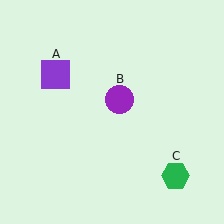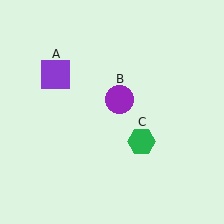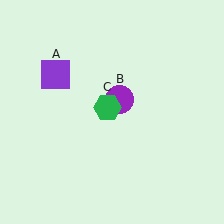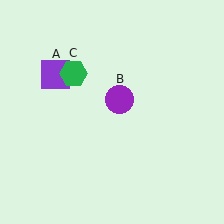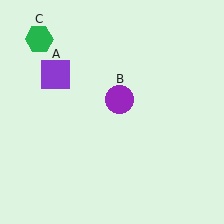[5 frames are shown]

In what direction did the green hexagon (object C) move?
The green hexagon (object C) moved up and to the left.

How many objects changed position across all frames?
1 object changed position: green hexagon (object C).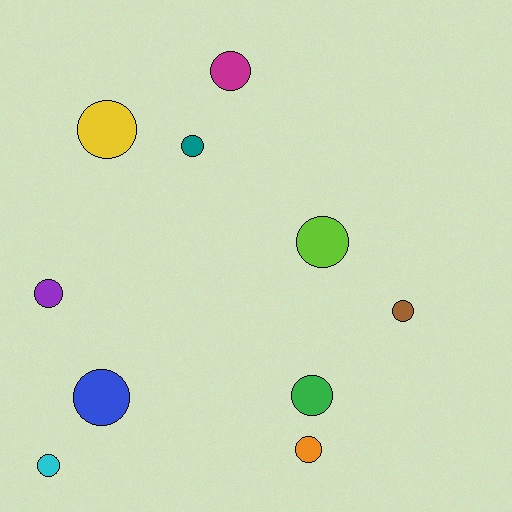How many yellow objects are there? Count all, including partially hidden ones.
There is 1 yellow object.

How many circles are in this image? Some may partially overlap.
There are 10 circles.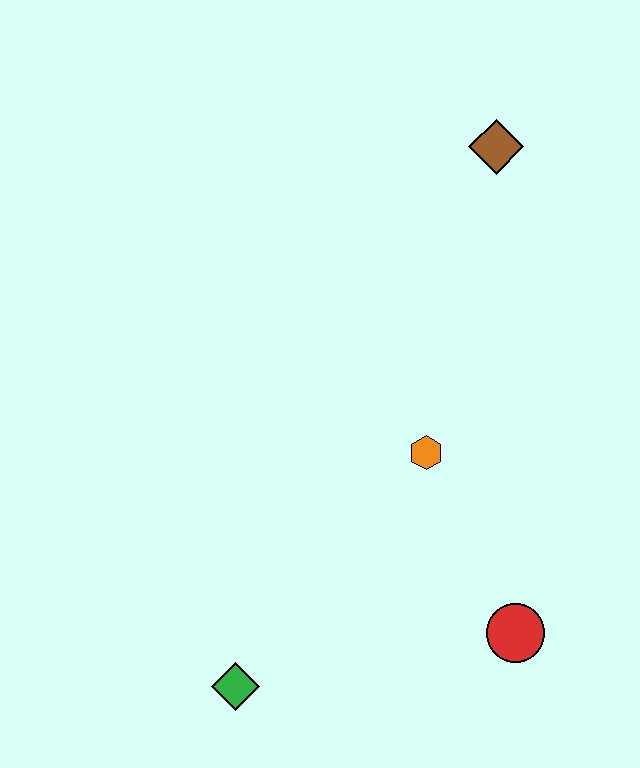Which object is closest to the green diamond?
The red circle is closest to the green diamond.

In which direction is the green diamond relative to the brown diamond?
The green diamond is below the brown diamond.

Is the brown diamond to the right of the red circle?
No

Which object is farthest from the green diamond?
The brown diamond is farthest from the green diamond.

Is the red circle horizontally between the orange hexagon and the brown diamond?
No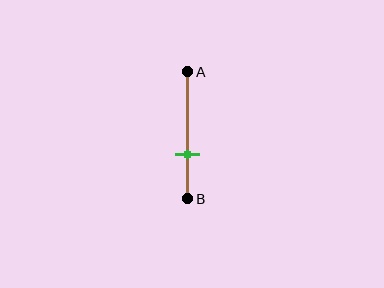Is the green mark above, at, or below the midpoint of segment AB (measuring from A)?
The green mark is below the midpoint of segment AB.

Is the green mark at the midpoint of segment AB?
No, the mark is at about 65% from A, not at the 50% midpoint.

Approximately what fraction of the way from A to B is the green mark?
The green mark is approximately 65% of the way from A to B.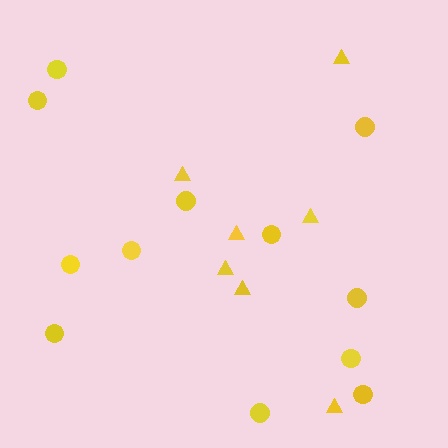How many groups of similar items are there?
There are 2 groups: one group of triangles (7) and one group of circles (12).